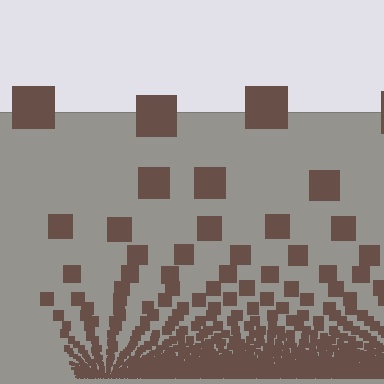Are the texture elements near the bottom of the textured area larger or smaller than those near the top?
Smaller. The gradient is inverted — elements near the bottom are smaller and denser.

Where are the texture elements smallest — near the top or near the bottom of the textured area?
Near the bottom.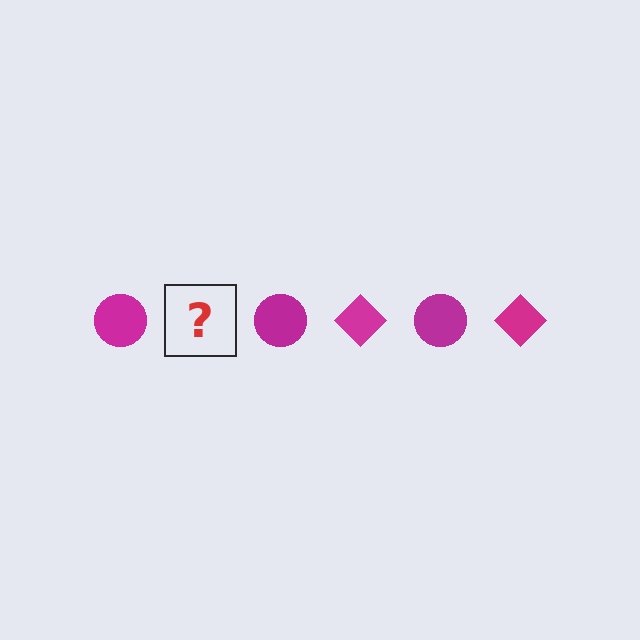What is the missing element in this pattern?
The missing element is a magenta diamond.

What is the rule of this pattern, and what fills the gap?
The rule is that the pattern cycles through circle, diamond shapes in magenta. The gap should be filled with a magenta diamond.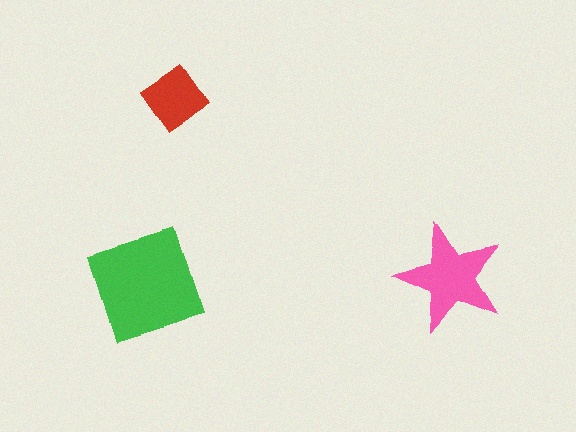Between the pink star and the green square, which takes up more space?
The green square.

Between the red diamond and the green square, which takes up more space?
The green square.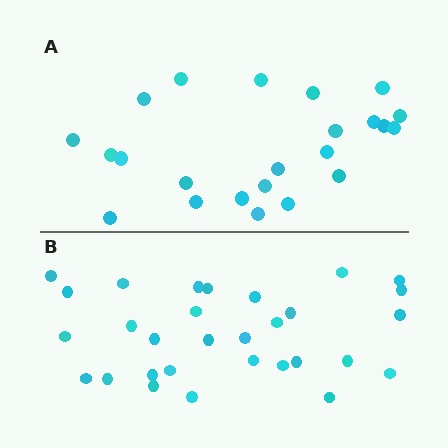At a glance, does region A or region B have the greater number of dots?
Region B (the bottom region) has more dots.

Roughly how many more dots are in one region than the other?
Region B has roughly 8 or so more dots than region A.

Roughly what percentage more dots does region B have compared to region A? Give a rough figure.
About 30% more.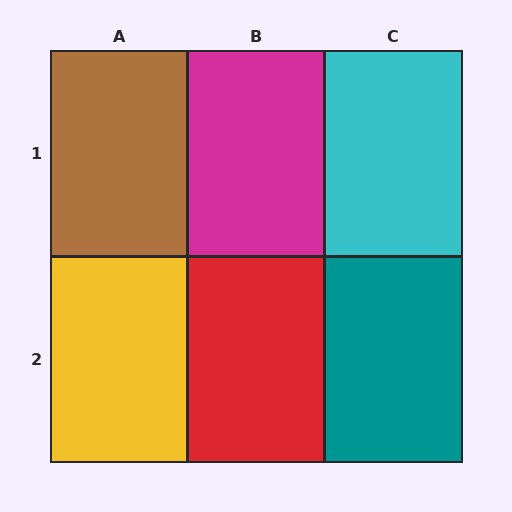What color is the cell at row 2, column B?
Red.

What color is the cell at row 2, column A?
Yellow.